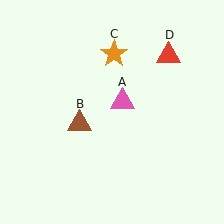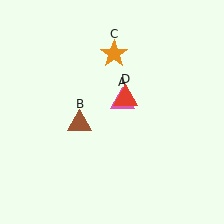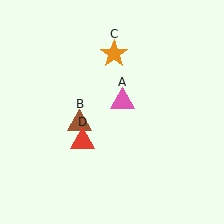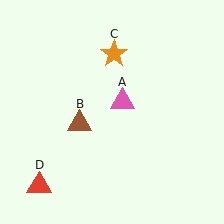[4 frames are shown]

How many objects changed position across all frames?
1 object changed position: red triangle (object D).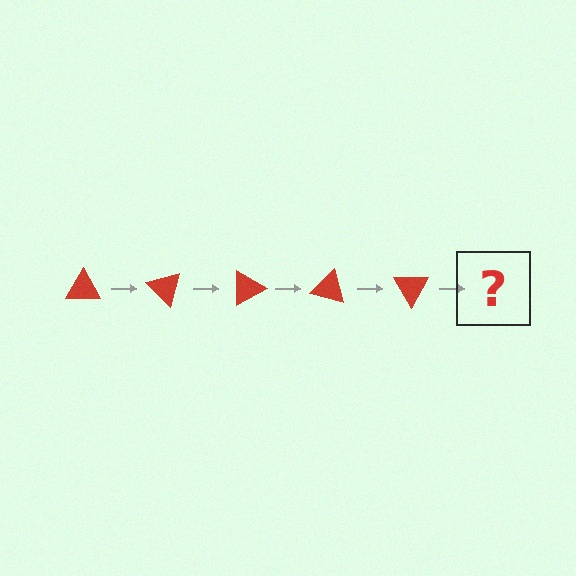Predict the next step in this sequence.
The next step is a red triangle rotated 225 degrees.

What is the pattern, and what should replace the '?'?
The pattern is that the triangle rotates 45 degrees each step. The '?' should be a red triangle rotated 225 degrees.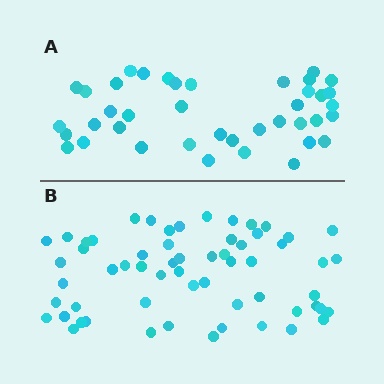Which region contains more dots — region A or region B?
Region B (the bottom region) has more dots.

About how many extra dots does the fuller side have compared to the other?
Region B has approximately 20 more dots than region A.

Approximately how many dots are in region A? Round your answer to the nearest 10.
About 40 dots.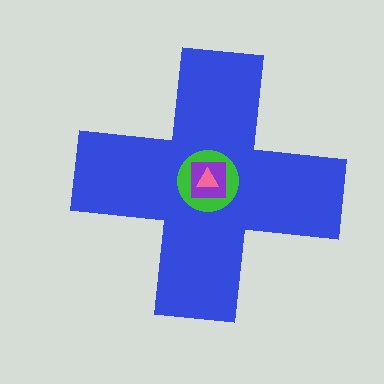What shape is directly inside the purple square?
The pink triangle.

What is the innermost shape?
The pink triangle.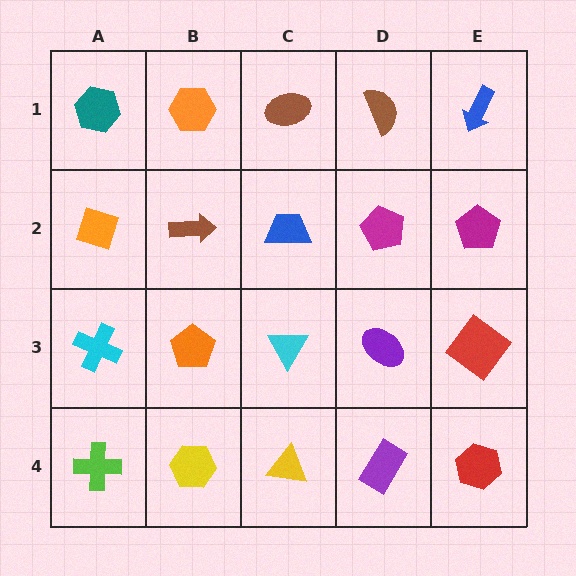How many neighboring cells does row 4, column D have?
3.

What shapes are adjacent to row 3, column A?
An orange diamond (row 2, column A), a lime cross (row 4, column A), an orange pentagon (row 3, column B).